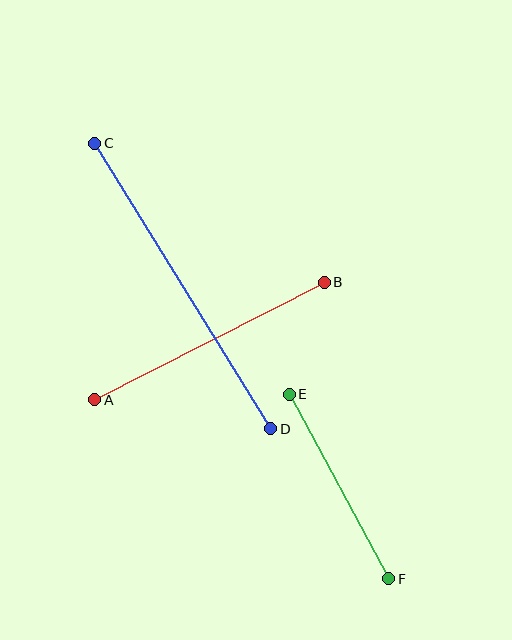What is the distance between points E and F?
The distance is approximately 210 pixels.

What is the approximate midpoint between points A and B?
The midpoint is at approximately (209, 341) pixels.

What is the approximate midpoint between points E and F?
The midpoint is at approximately (339, 486) pixels.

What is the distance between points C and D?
The distance is approximately 335 pixels.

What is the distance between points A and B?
The distance is approximately 258 pixels.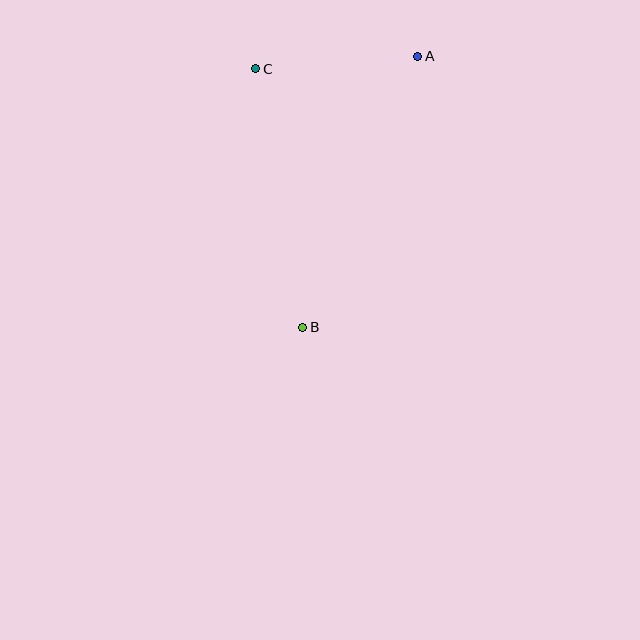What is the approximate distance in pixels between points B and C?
The distance between B and C is approximately 263 pixels.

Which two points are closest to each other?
Points A and C are closest to each other.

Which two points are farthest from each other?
Points A and B are farthest from each other.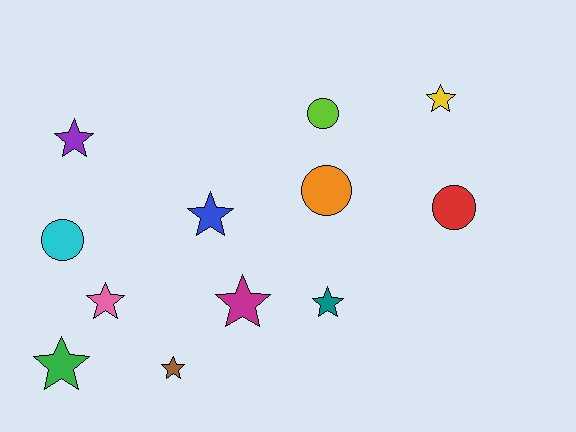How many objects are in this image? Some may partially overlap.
There are 12 objects.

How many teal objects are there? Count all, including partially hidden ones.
There is 1 teal object.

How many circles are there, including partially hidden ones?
There are 4 circles.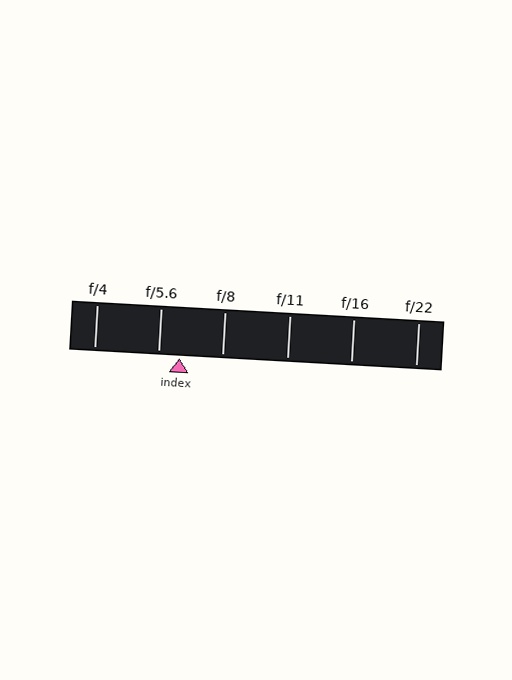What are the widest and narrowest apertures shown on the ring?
The widest aperture shown is f/4 and the narrowest is f/22.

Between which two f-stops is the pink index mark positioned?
The index mark is between f/5.6 and f/8.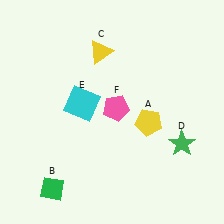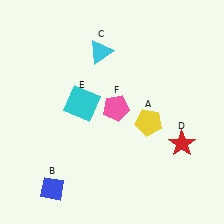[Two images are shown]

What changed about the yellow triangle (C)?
In Image 1, C is yellow. In Image 2, it changed to cyan.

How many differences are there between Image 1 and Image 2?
There are 3 differences between the two images.